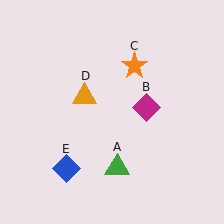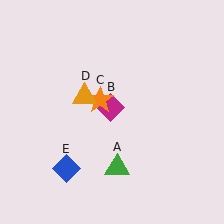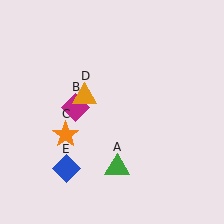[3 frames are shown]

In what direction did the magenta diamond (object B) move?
The magenta diamond (object B) moved left.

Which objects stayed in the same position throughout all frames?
Green triangle (object A) and orange triangle (object D) and blue diamond (object E) remained stationary.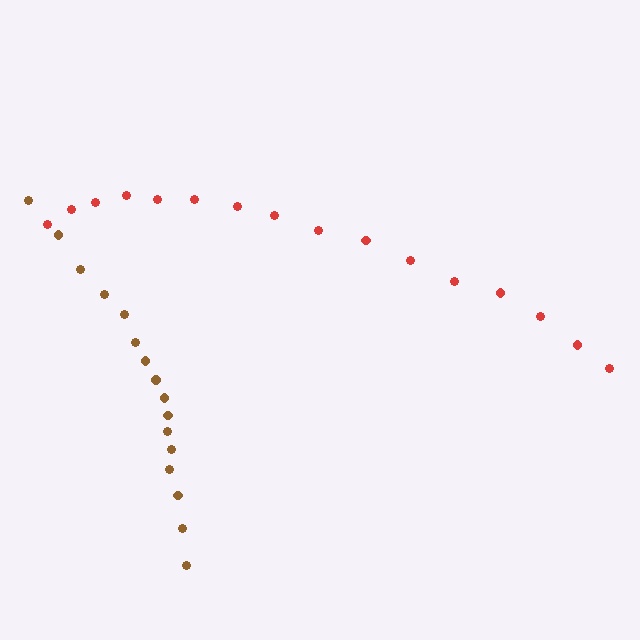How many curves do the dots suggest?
There are 2 distinct paths.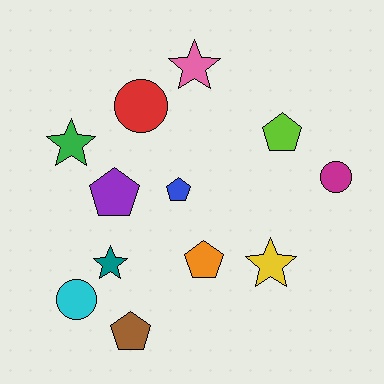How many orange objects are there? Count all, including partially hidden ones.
There is 1 orange object.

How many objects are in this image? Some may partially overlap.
There are 12 objects.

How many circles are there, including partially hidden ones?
There are 3 circles.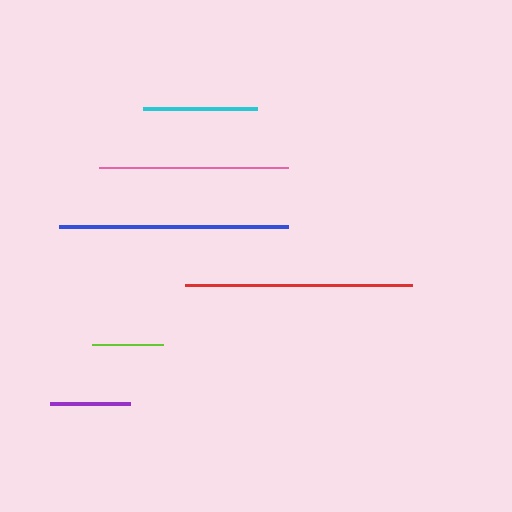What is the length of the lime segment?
The lime segment is approximately 71 pixels long.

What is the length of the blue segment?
The blue segment is approximately 229 pixels long.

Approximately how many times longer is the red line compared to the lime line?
The red line is approximately 3.2 times the length of the lime line.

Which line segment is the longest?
The blue line is the longest at approximately 229 pixels.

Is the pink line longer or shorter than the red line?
The red line is longer than the pink line.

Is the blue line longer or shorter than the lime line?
The blue line is longer than the lime line.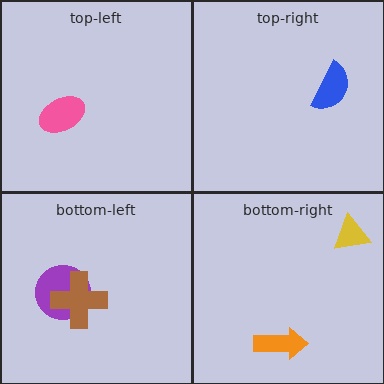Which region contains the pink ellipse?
The top-left region.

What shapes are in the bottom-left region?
The purple circle, the brown cross.